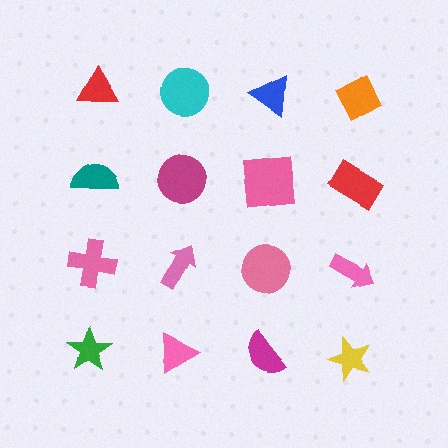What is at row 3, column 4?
A pink arrow.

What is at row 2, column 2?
A magenta circle.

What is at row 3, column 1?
A pink cross.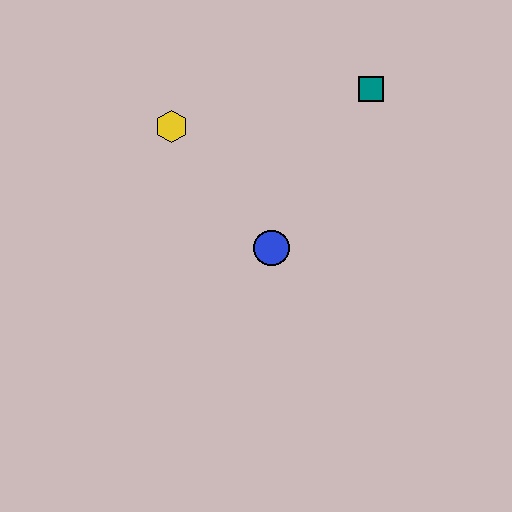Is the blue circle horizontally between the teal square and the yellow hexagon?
Yes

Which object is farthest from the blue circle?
The teal square is farthest from the blue circle.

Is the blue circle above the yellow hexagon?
No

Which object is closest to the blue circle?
The yellow hexagon is closest to the blue circle.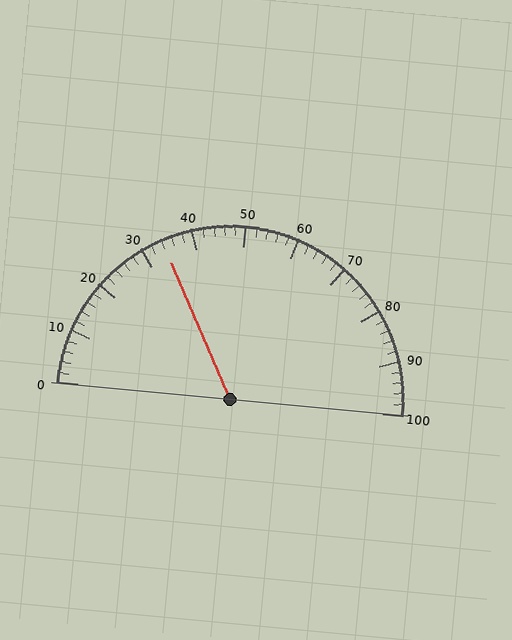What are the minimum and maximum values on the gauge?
The gauge ranges from 0 to 100.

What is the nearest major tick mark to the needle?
The nearest major tick mark is 30.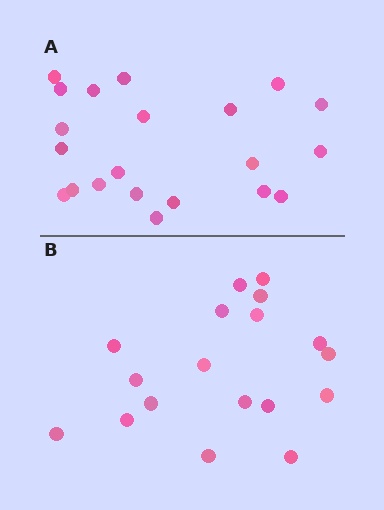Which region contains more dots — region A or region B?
Region A (the top region) has more dots.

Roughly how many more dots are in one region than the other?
Region A has just a few more — roughly 2 or 3 more dots than region B.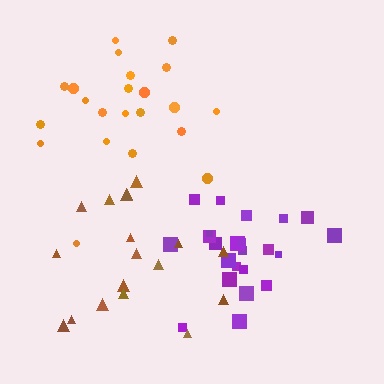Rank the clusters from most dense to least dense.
purple, orange, brown.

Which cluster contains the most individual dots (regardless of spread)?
Purple (23).